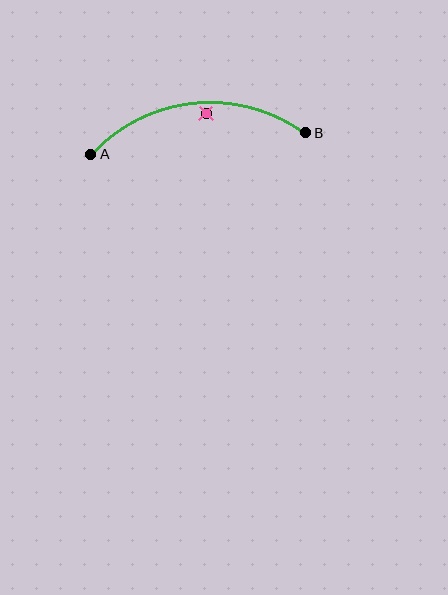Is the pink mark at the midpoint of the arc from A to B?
No — the pink mark does not lie on the arc at all. It sits slightly inside the curve.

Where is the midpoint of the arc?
The arc midpoint is the point on the curve farthest from the straight line joining A and B. It sits above that line.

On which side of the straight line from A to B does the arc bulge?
The arc bulges above the straight line connecting A and B.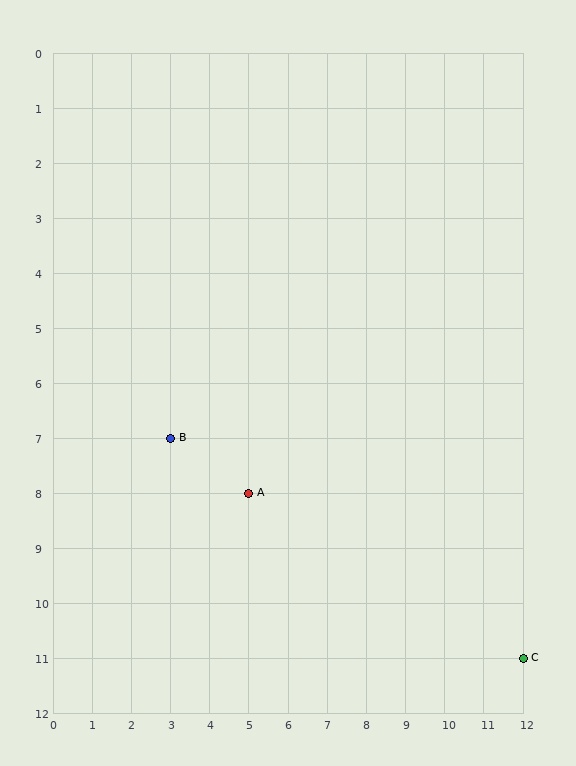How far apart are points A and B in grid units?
Points A and B are 2 columns and 1 row apart (about 2.2 grid units diagonally).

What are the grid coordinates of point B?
Point B is at grid coordinates (3, 7).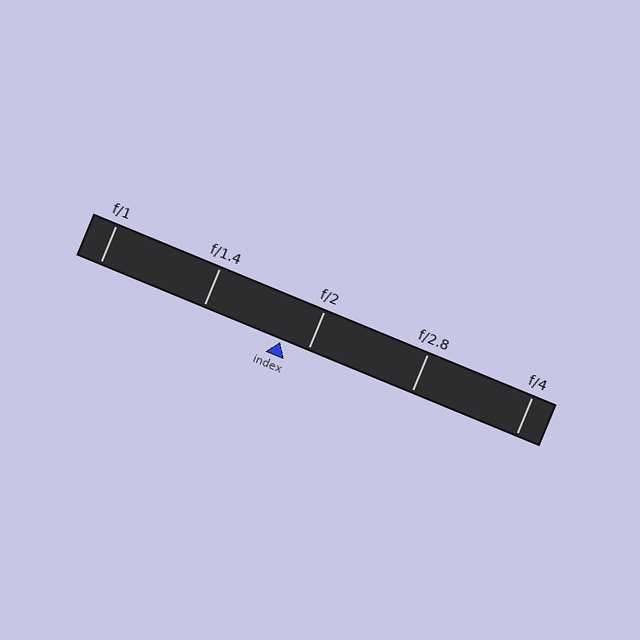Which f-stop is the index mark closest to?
The index mark is closest to f/2.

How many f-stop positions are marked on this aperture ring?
There are 5 f-stop positions marked.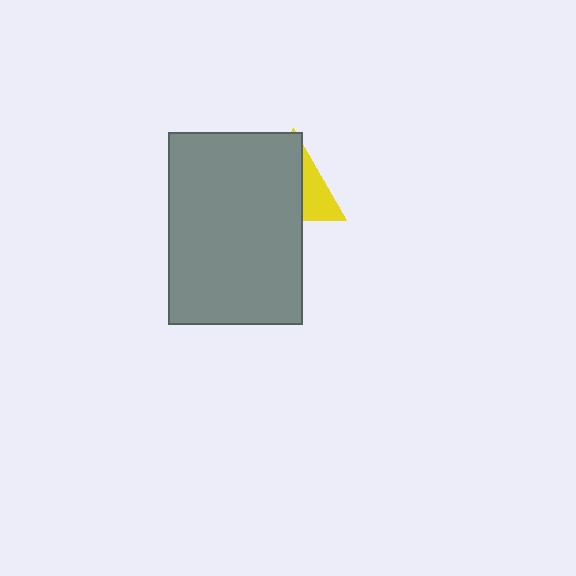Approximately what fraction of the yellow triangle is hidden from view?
Roughly 67% of the yellow triangle is hidden behind the gray rectangle.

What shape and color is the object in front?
The object in front is a gray rectangle.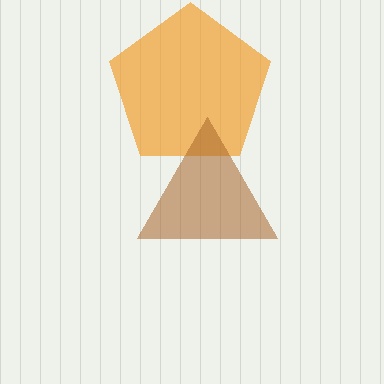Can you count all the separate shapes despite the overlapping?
Yes, there are 2 separate shapes.